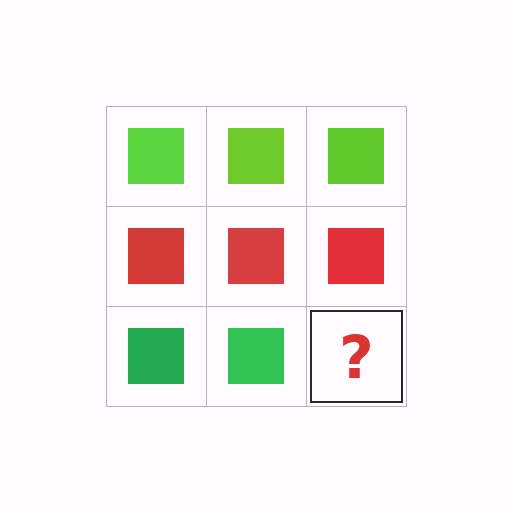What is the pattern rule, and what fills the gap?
The rule is that each row has a consistent color. The gap should be filled with a green square.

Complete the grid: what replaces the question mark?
The question mark should be replaced with a green square.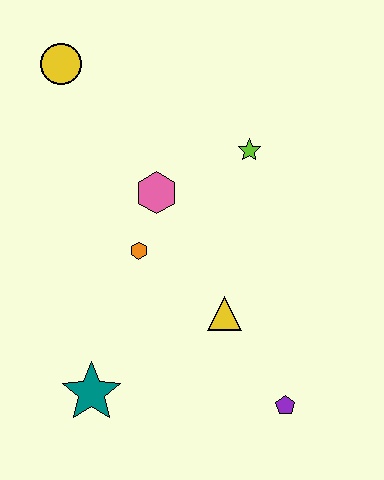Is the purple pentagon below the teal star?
Yes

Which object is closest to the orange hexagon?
The pink hexagon is closest to the orange hexagon.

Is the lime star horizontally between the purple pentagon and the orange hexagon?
Yes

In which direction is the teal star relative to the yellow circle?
The teal star is below the yellow circle.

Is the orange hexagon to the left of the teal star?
No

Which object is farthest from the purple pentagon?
The yellow circle is farthest from the purple pentagon.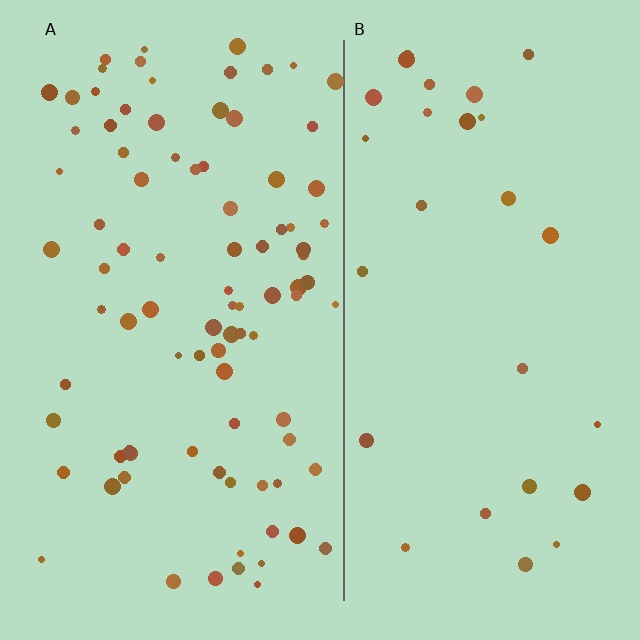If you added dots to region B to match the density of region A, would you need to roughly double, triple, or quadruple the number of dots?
Approximately triple.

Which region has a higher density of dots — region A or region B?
A (the left).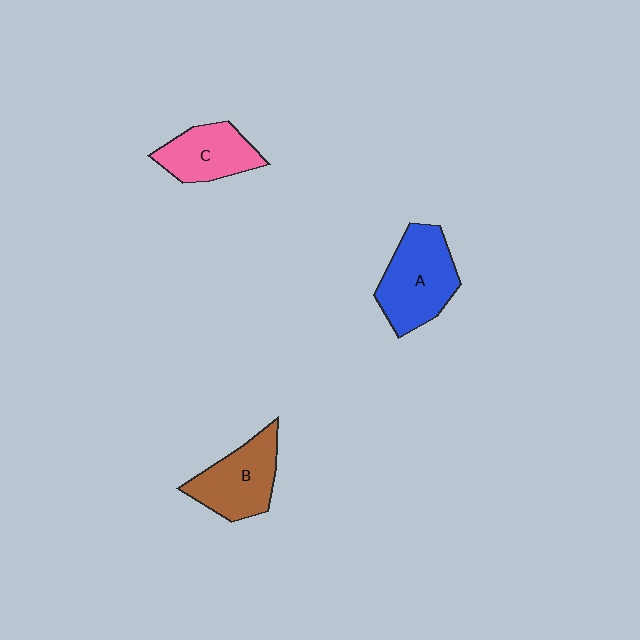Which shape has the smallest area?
Shape C (pink).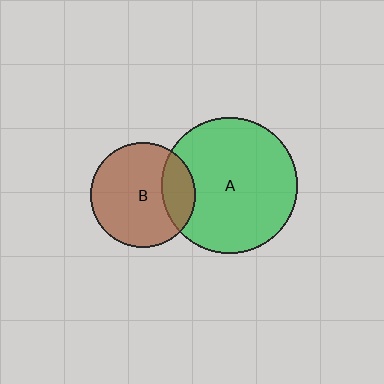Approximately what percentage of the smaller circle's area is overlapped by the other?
Approximately 20%.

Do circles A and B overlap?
Yes.